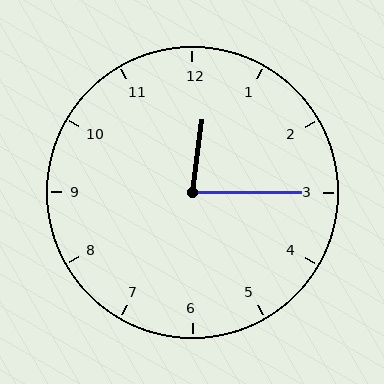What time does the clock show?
12:15.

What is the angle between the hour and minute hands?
Approximately 82 degrees.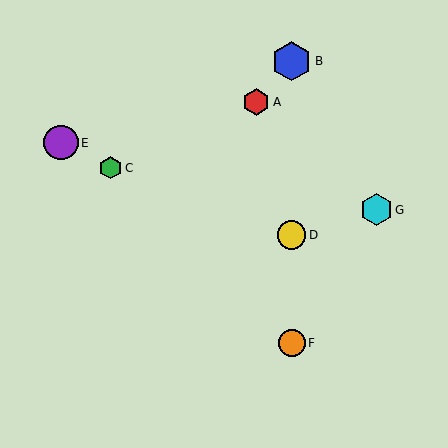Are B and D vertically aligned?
Yes, both are at x≈292.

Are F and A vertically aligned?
No, F is at x≈292 and A is at x≈256.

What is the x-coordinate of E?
Object E is at x≈61.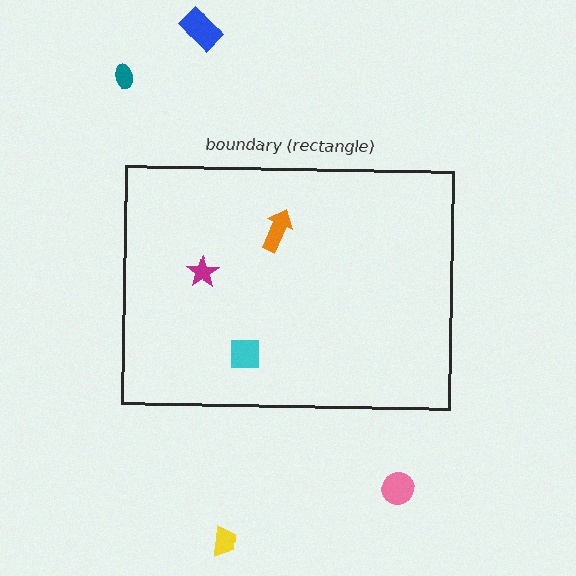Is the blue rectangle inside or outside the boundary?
Outside.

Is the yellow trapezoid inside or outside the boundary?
Outside.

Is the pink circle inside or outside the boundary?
Outside.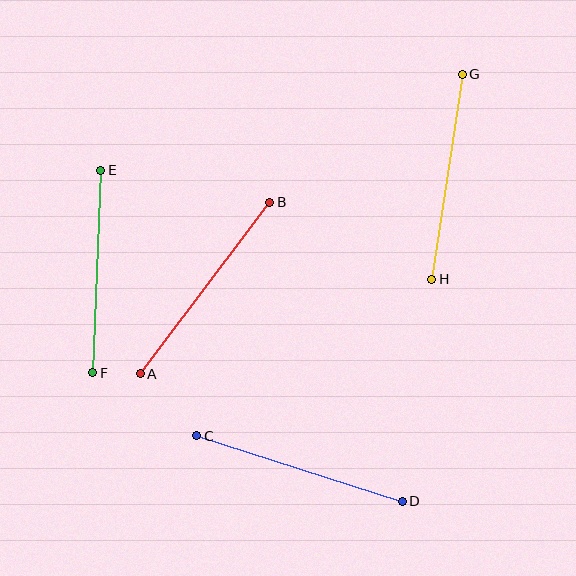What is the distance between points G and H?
The distance is approximately 207 pixels.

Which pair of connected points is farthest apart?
Points C and D are farthest apart.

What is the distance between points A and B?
The distance is approximately 215 pixels.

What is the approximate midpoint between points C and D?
The midpoint is at approximately (299, 468) pixels.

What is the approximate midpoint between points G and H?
The midpoint is at approximately (447, 177) pixels.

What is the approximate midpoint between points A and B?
The midpoint is at approximately (205, 288) pixels.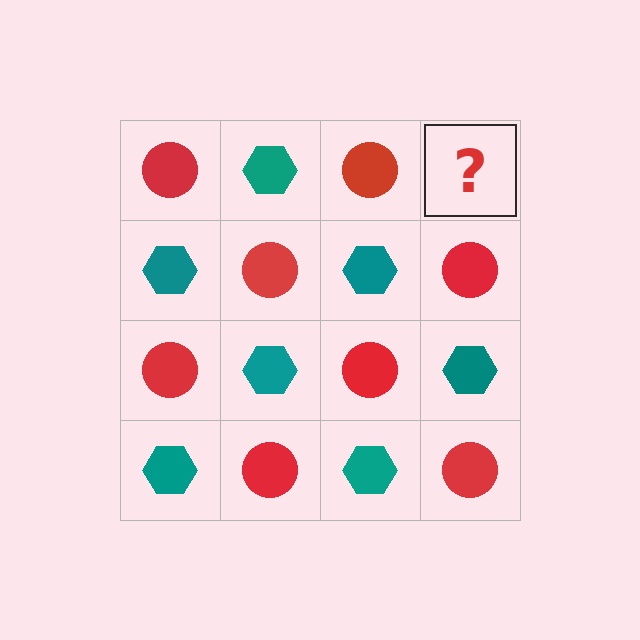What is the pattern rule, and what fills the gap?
The rule is that it alternates red circle and teal hexagon in a checkerboard pattern. The gap should be filled with a teal hexagon.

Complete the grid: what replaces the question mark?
The question mark should be replaced with a teal hexagon.